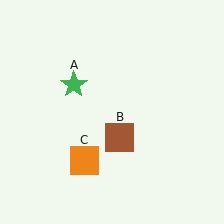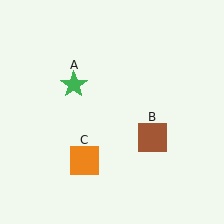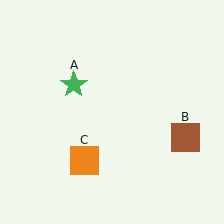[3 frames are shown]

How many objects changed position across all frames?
1 object changed position: brown square (object B).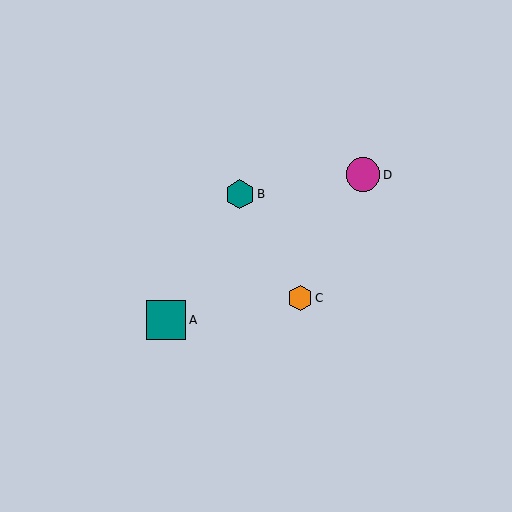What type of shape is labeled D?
Shape D is a magenta circle.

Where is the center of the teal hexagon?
The center of the teal hexagon is at (240, 194).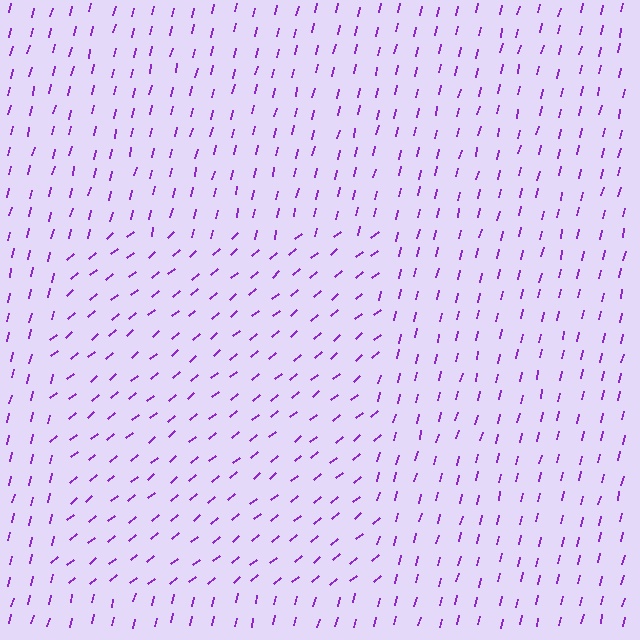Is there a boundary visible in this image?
Yes, there is a texture boundary formed by a change in line orientation.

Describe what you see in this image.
The image is filled with small purple line segments. A rectangle region in the image has lines oriented differently from the surrounding lines, creating a visible texture boundary.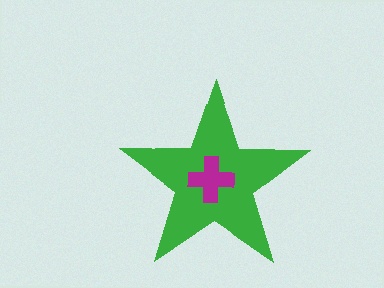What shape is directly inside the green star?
The magenta cross.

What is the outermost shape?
The green star.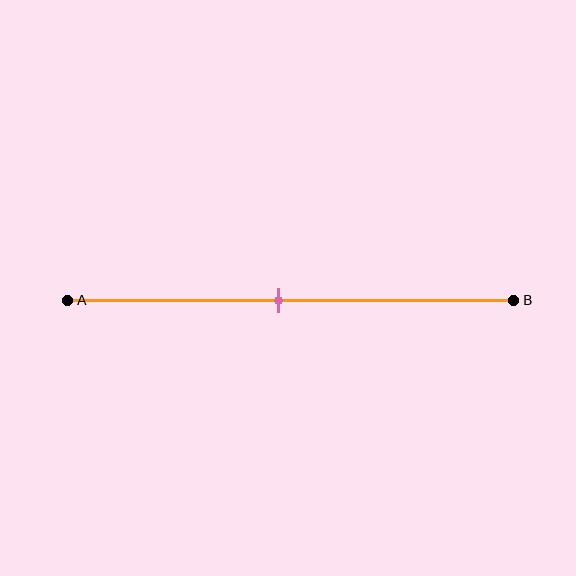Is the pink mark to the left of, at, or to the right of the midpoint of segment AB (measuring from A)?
The pink mark is approximately at the midpoint of segment AB.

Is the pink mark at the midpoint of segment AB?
Yes, the mark is approximately at the midpoint.